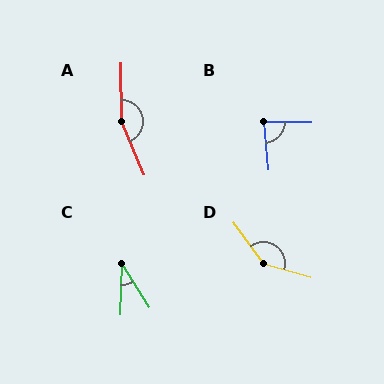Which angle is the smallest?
C, at approximately 34 degrees.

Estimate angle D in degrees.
Approximately 142 degrees.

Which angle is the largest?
A, at approximately 158 degrees.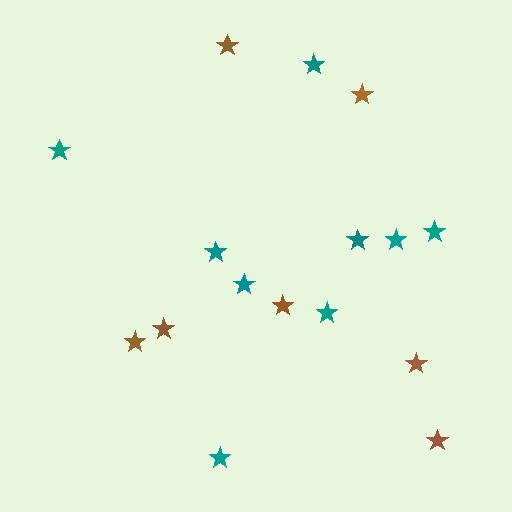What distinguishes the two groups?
There are 2 groups: one group of brown stars (7) and one group of teal stars (9).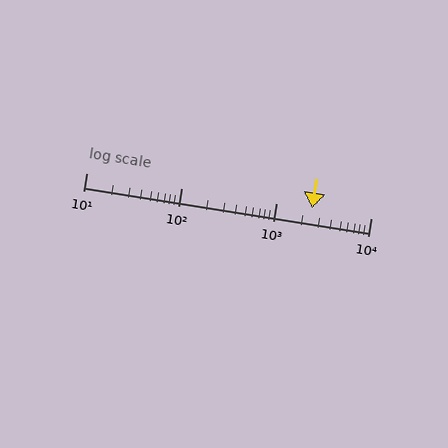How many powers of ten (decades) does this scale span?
The scale spans 3 decades, from 10 to 10000.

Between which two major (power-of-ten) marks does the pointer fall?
The pointer is between 1000 and 10000.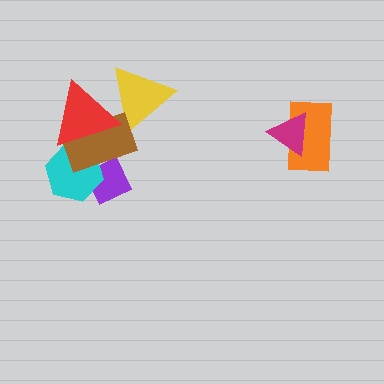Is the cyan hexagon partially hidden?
Yes, it is partially covered by another shape.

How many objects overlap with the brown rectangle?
4 objects overlap with the brown rectangle.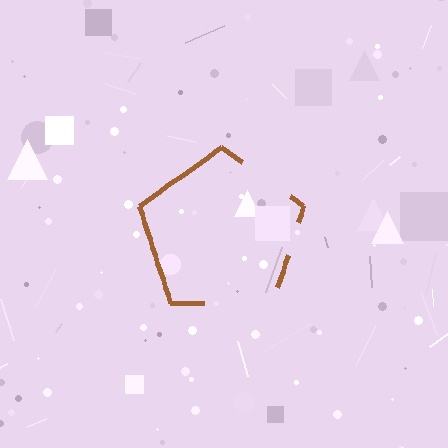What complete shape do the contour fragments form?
The contour fragments form a pentagon.